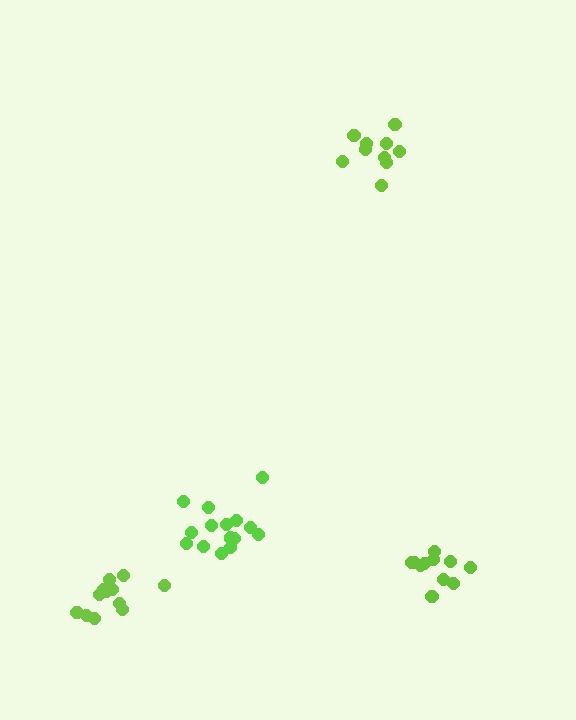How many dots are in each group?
Group 1: 11 dots, Group 2: 15 dots, Group 3: 13 dots, Group 4: 10 dots (49 total).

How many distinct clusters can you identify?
There are 4 distinct clusters.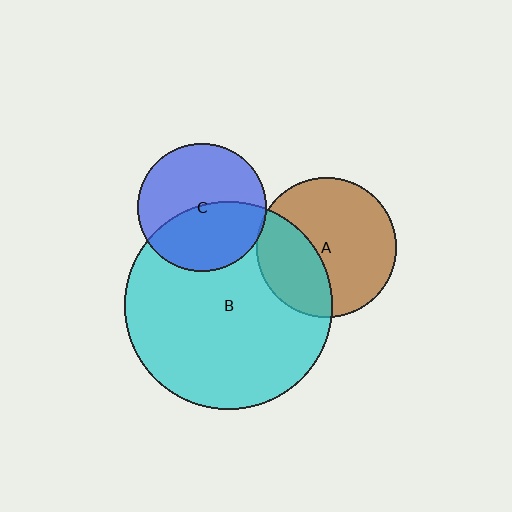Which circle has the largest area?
Circle B (cyan).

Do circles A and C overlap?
Yes.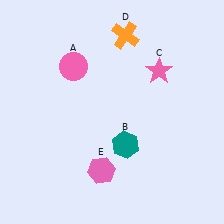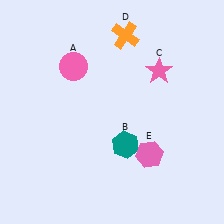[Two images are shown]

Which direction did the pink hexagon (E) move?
The pink hexagon (E) moved right.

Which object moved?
The pink hexagon (E) moved right.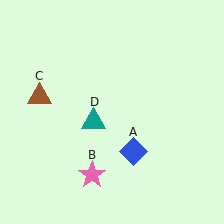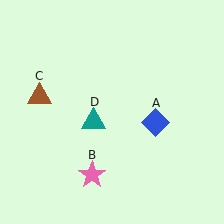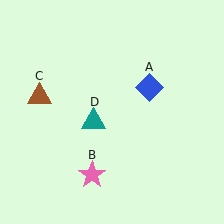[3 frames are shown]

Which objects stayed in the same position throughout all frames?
Pink star (object B) and brown triangle (object C) and teal triangle (object D) remained stationary.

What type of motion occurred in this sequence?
The blue diamond (object A) rotated counterclockwise around the center of the scene.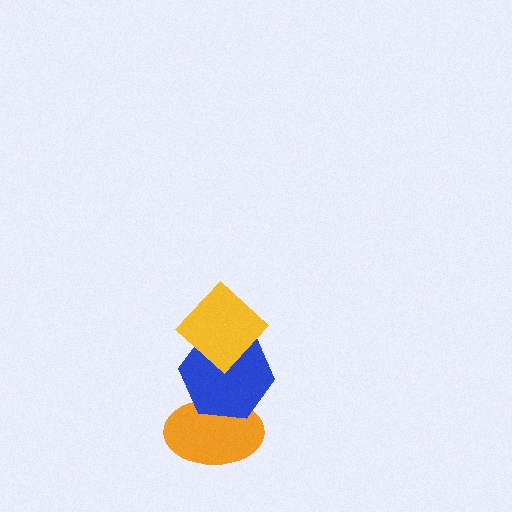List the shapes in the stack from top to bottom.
From top to bottom: the yellow diamond, the blue hexagon, the orange ellipse.